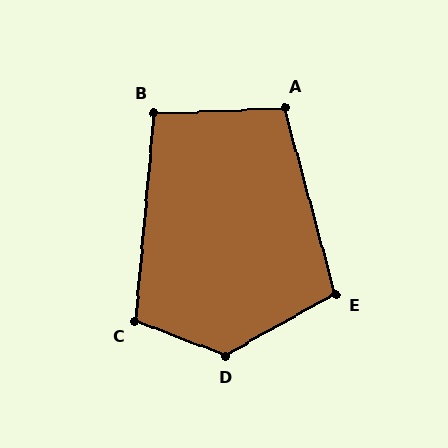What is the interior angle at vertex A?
Approximately 103 degrees (obtuse).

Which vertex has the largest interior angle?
D, at approximately 130 degrees.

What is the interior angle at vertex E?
Approximately 104 degrees (obtuse).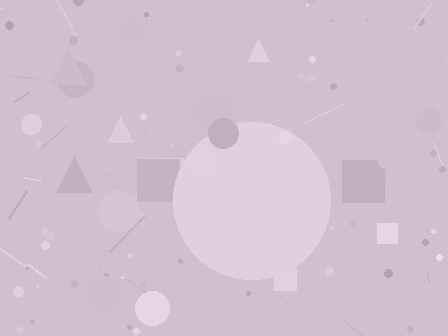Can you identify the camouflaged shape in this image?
The camouflaged shape is a circle.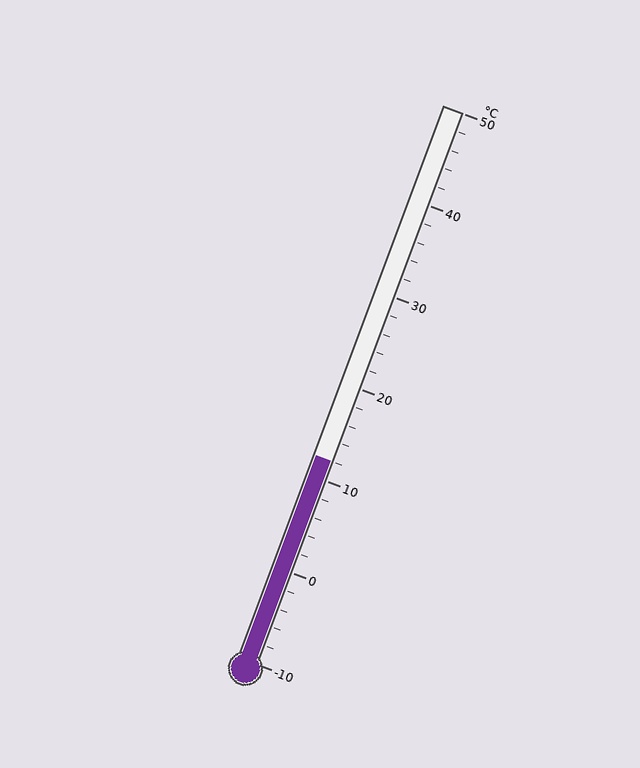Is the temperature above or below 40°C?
The temperature is below 40°C.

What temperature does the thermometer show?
The thermometer shows approximately 12°C.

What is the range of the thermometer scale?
The thermometer scale ranges from -10°C to 50°C.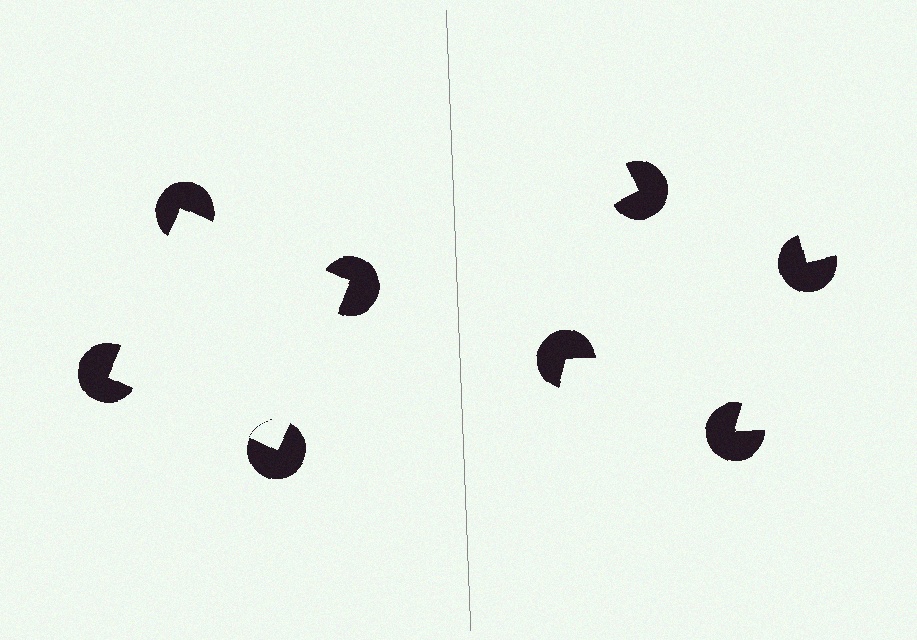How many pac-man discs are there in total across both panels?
8 — 4 on each side.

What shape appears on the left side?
An illusory square.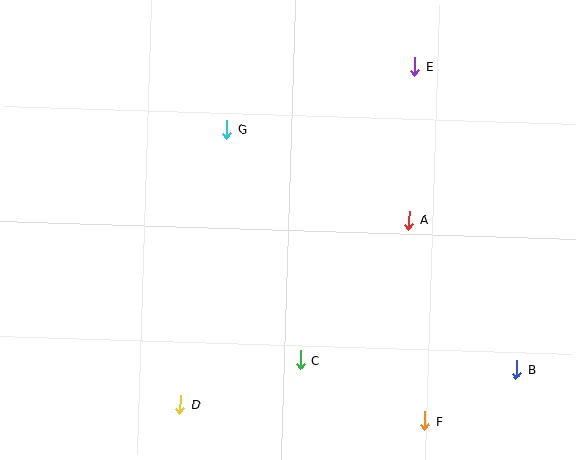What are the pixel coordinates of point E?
Point E is at (415, 67).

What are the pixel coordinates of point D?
Point D is at (180, 404).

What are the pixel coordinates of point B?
Point B is at (516, 370).